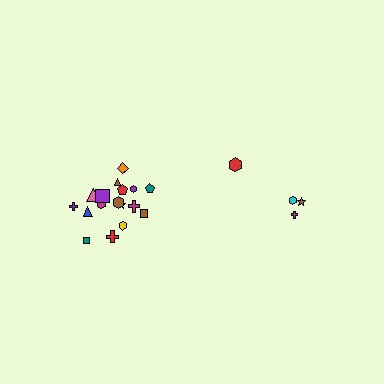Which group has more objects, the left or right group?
The left group.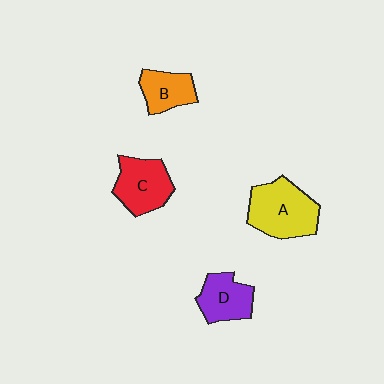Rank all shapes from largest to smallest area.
From largest to smallest: A (yellow), C (red), D (purple), B (orange).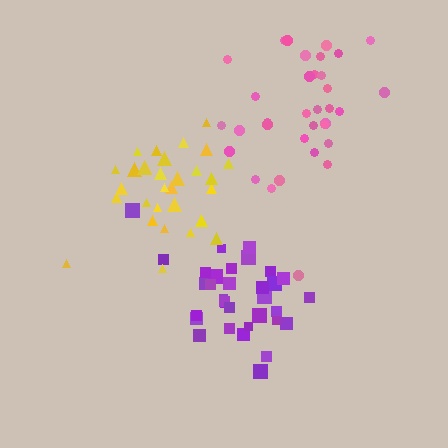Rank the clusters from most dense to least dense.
purple, yellow, pink.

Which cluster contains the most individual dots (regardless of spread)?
Pink (34).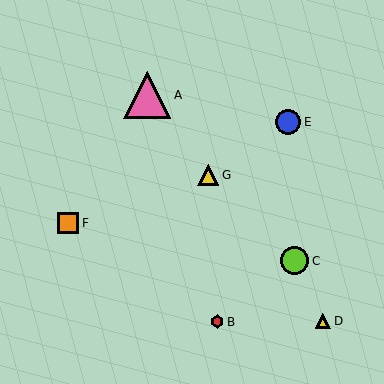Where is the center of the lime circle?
The center of the lime circle is at (295, 261).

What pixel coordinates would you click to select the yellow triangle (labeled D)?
Click at (323, 321) to select the yellow triangle D.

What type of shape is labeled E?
Shape E is a blue circle.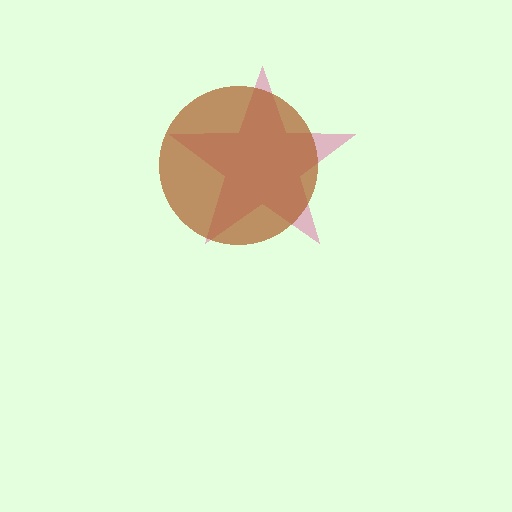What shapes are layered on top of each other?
The layered shapes are: a pink star, a brown circle.